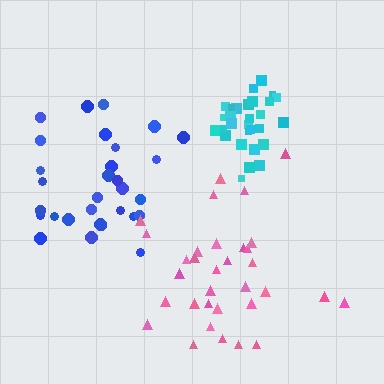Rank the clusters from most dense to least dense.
cyan, blue, pink.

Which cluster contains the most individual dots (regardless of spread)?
Pink (33).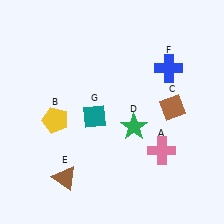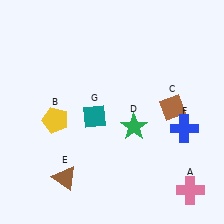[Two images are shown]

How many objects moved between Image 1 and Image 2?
2 objects moved between the two images.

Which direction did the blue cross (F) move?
The blue cross (F) moved down.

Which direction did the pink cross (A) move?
The pink cross (A) moved down.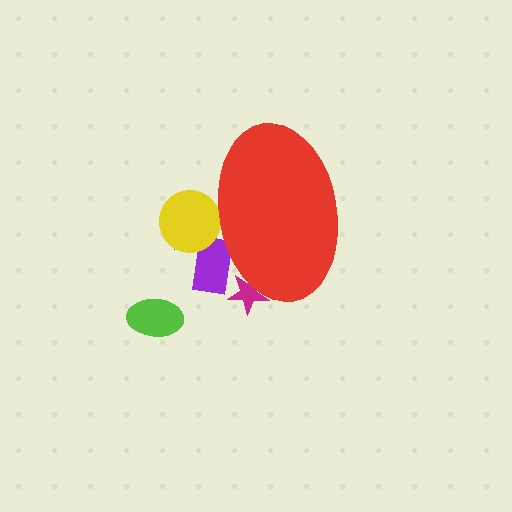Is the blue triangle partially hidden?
Yes, the blue triangle is partially hidden behind the red ellipse.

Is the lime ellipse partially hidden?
No, the lime ellipse is fully visible.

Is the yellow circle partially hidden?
Yes, the yellow circle is partially hidden behind the red ellipse.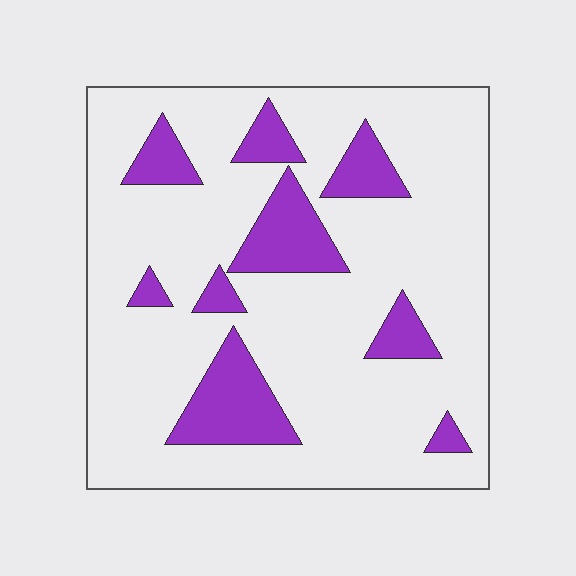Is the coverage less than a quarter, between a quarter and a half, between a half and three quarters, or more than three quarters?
Less than a quarter.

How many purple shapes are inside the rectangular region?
9.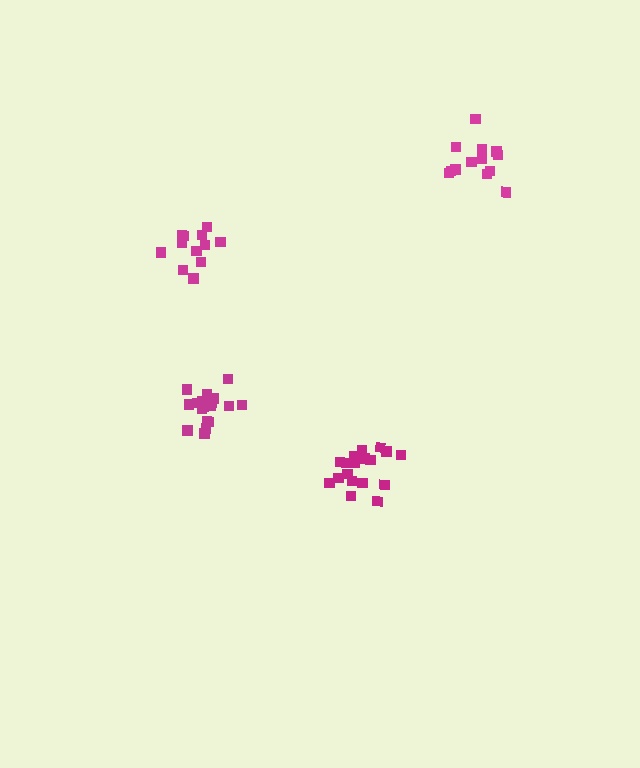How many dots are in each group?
Group 1: 18 dots, Group 2: 13 dots, Group 3: 12 dots, Group 4: 18 dots (61 total).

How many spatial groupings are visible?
There are 4 spatial groupings.